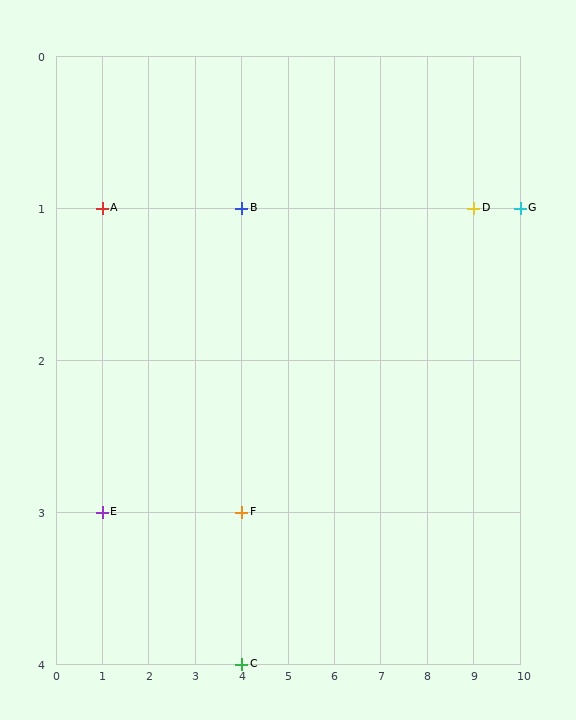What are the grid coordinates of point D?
Point D is at grid coordinates (9, 1).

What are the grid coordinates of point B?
Point B is at grid coordinates (4, 1).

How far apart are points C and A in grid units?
Points C and A are 3 columns and 3 rows apart (about 4.2 grid units diagonally).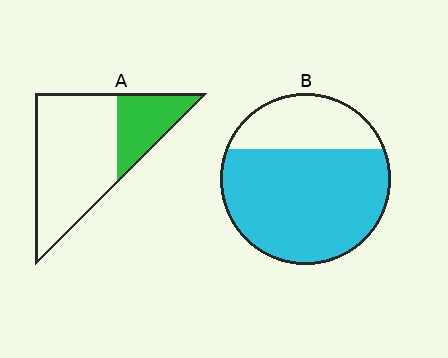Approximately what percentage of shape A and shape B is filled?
A is approximately 30% and B is approximately 70%.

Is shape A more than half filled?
No.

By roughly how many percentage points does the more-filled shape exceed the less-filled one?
By roughly 45 percentage points (B over A).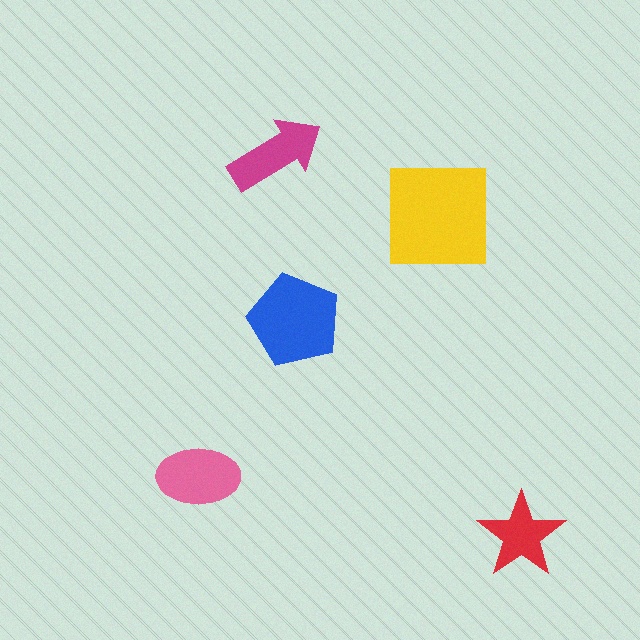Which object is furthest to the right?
The red star is rightmost.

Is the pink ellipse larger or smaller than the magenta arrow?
Larger.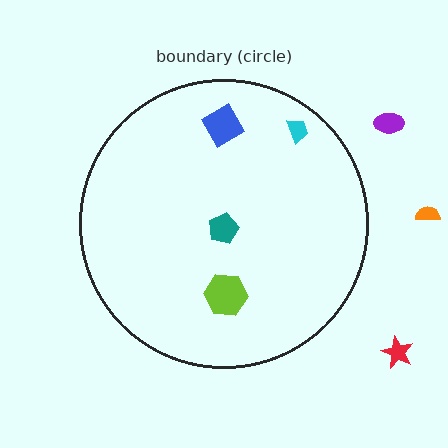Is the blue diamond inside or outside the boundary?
Inside.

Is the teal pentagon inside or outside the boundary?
Inside.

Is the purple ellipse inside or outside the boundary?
Outside.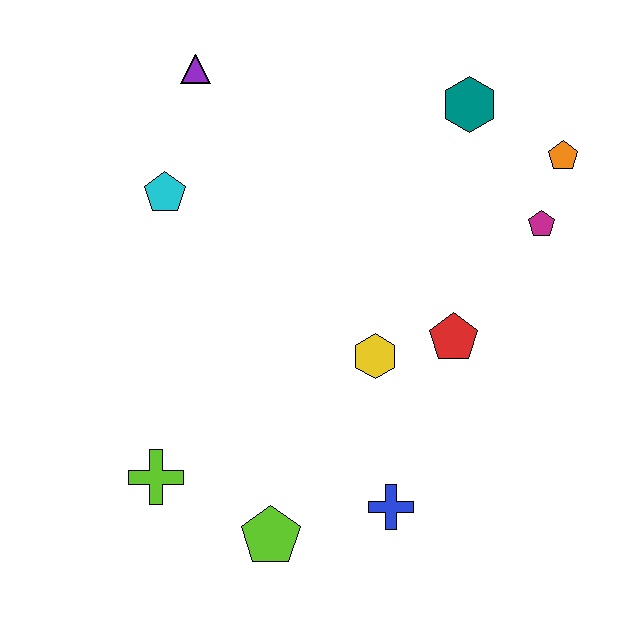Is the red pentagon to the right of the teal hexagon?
No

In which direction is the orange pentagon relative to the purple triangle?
The orange pentagon is to the right of the purple triangle.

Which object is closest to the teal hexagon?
The orange pentagon is closest to the teal hexagon.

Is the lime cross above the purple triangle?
No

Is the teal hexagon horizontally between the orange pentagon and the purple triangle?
Yes